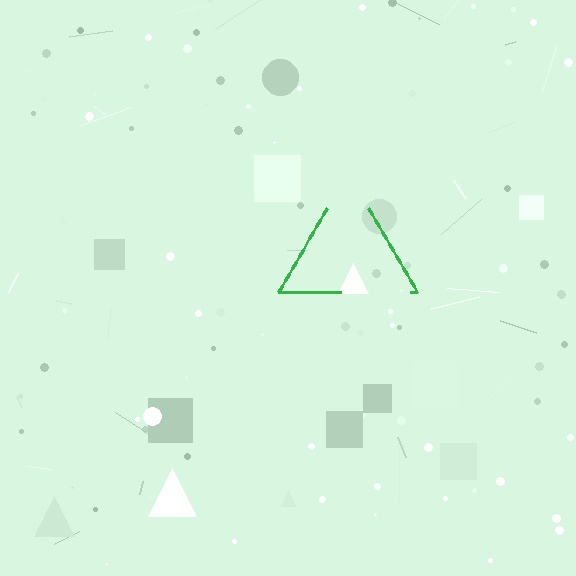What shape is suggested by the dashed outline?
The dashed outline suggests a triangle.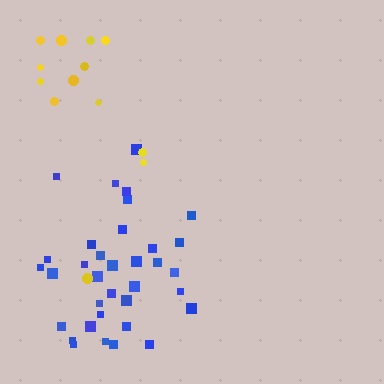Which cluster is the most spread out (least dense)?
Yellow.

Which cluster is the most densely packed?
Blue.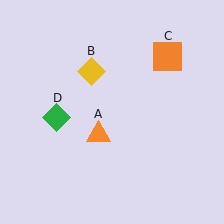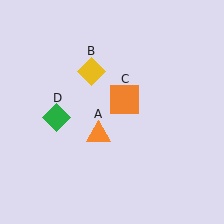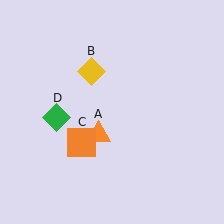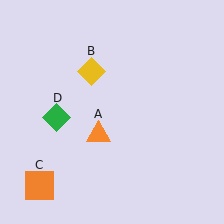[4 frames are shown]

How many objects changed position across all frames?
1 object changed position: orange square (object C).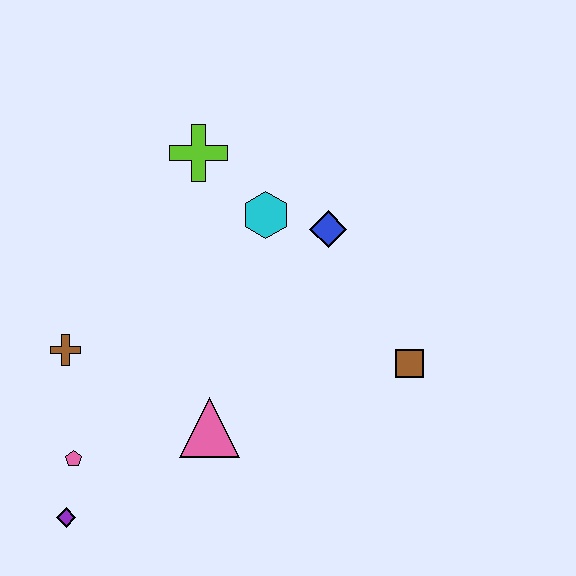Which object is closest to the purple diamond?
The pink pentagon is closest to the purple diamond.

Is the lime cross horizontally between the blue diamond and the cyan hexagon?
No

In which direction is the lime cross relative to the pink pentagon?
The lime cross is above the pink pentagon.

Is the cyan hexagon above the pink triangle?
Yes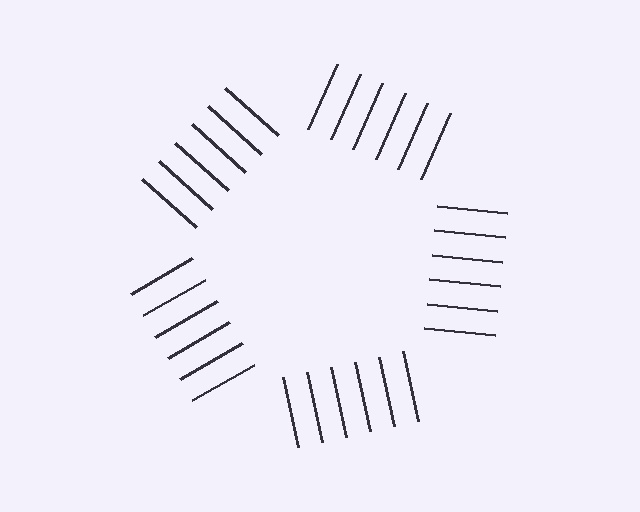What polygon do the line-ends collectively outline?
An illusory pentagon — the line segments terminate on its edges but no continuous stroke is drawn.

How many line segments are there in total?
30 — 6 along each of the 5 edges.